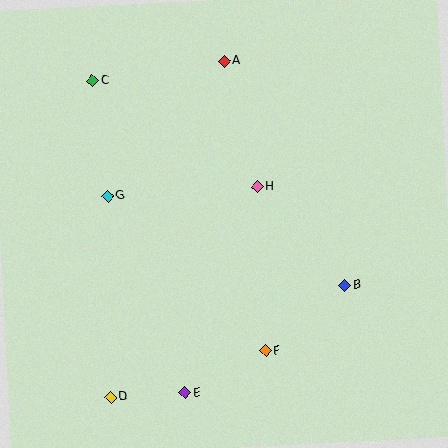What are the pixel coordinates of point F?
Point F is at (266, 351).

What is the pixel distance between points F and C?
The distance between F and C is 321 pixels.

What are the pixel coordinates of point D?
Point D is at (111, 397).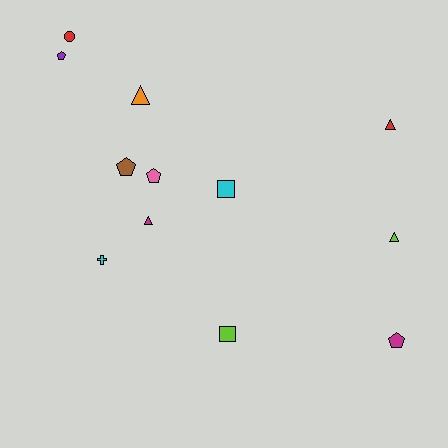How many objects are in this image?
There are 12 objects.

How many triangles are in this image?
There are 4 triangles.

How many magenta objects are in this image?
There are 2 magenta objects.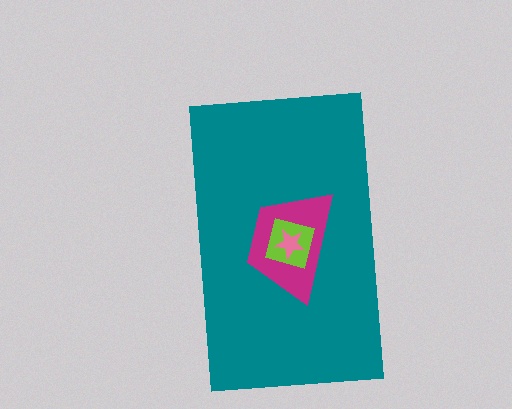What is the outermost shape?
The teal rectangle.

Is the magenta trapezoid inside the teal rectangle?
Yes.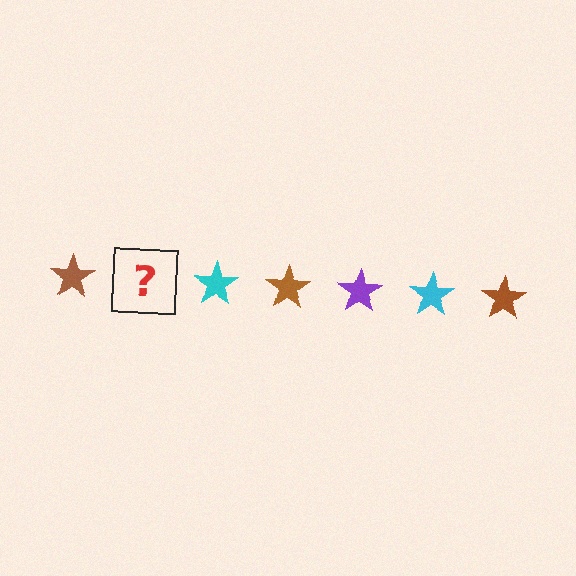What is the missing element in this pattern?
The missing element is a purple star.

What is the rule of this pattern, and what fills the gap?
The rule is that the pattern cycles through brown, purple, cyan stars. The gap should be filled with a purple star.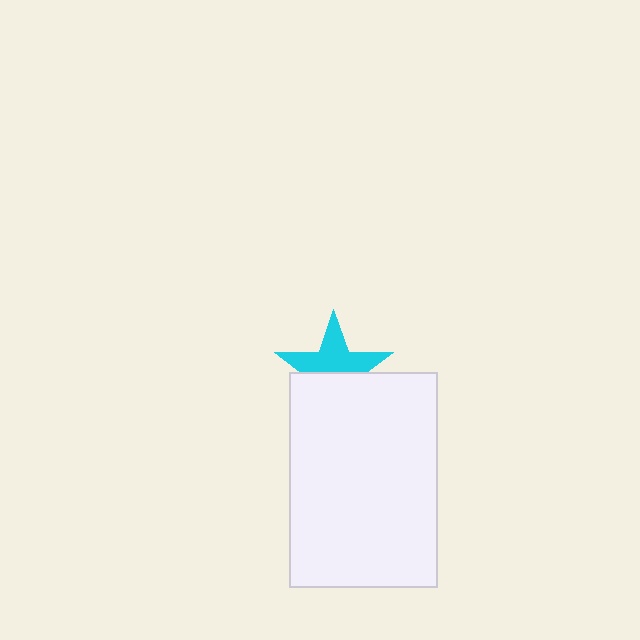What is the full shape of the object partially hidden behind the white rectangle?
The partially hidden object is a cyan star.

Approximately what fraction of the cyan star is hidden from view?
Roughly 46% of the cyan star is hidden behind the white rectangle.